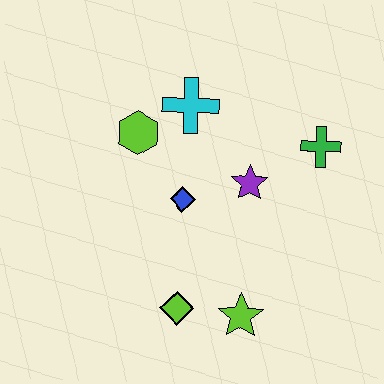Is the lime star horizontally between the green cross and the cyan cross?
Yes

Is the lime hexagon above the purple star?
Yes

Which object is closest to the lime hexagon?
The cyan cross is closest to the lime hexagon.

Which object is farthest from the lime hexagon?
The lime star is farthest from the lime hexagon.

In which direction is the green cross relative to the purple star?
The green cross is to the right of the purple star.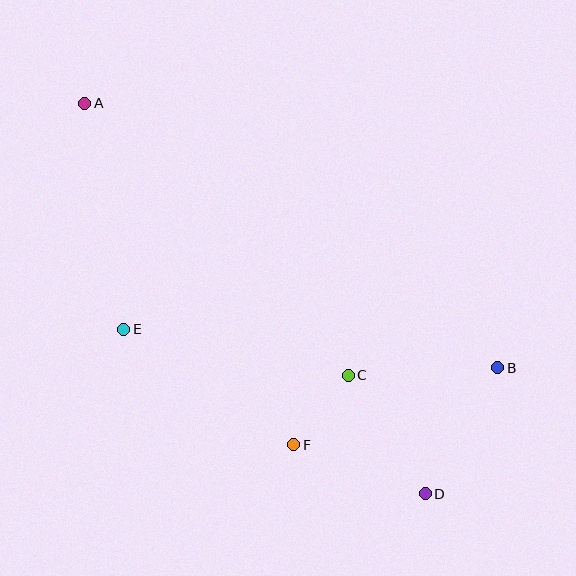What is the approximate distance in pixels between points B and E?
The distance between B and E is approximately 376 pixels.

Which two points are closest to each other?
Points C and F are closest to each other.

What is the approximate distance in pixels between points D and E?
The distance between D and E is approximately 343 pixels.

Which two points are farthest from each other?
Points A and D are farthest from each other.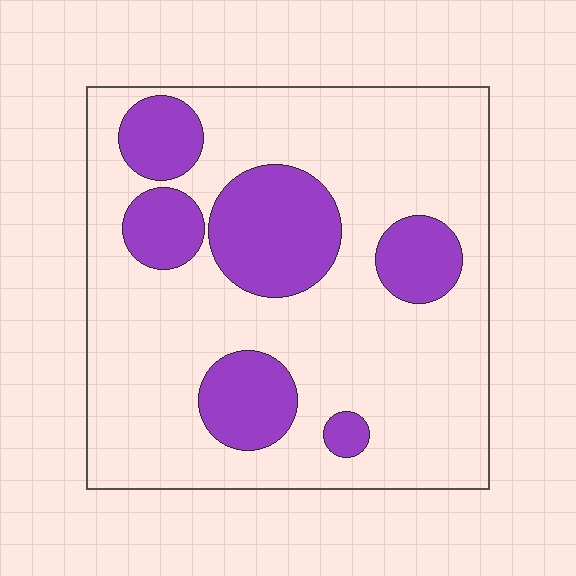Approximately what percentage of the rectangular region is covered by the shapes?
Approximately 25%.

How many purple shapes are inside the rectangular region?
6.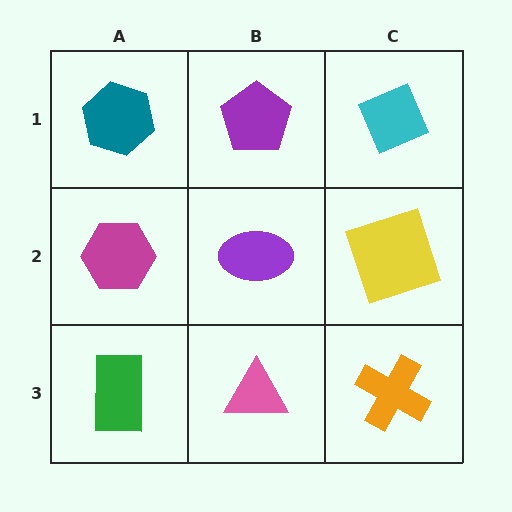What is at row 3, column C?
An orange cross.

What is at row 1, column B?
A purple pentagon.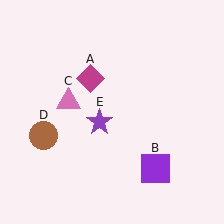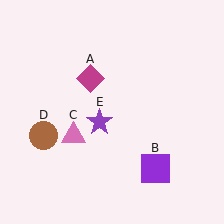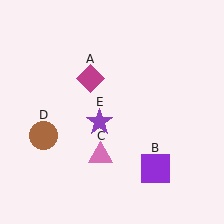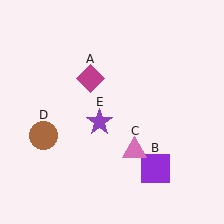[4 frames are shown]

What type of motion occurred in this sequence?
The pink triangle (object C) rotated counterclockwise around the center of the scene.